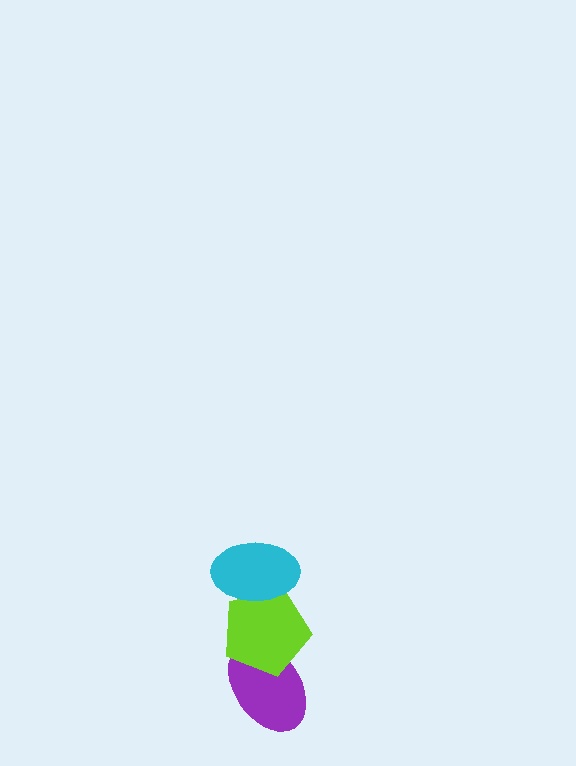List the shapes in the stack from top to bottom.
From top to bottom: the cyan ellipse, the lime pentagon, the purple ellipse.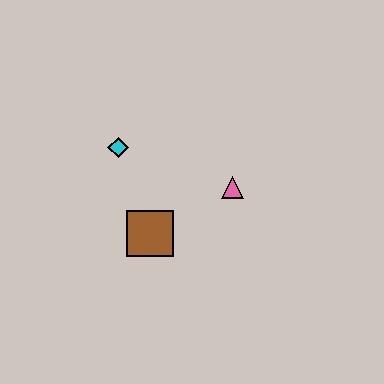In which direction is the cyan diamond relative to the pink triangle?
The cyan diamond is to the left of the pink triangle.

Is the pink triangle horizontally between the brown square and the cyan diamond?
No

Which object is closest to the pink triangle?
The brown square is closest to the pink triangle.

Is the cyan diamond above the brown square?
Yes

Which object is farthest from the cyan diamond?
The pink triangle is farthest from the cyan diamond.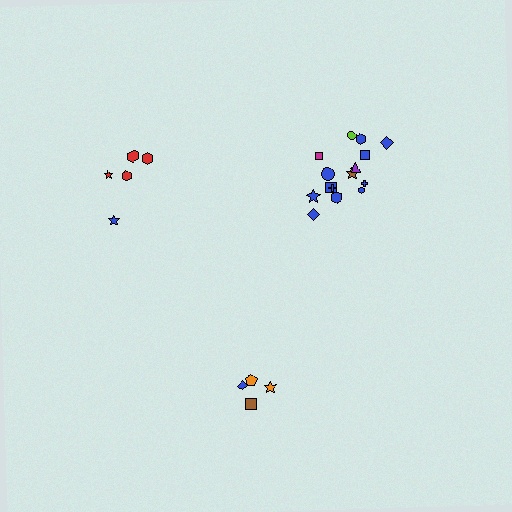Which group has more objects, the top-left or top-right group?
The top-right group.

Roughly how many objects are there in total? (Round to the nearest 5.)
Roughly 25 objects in total.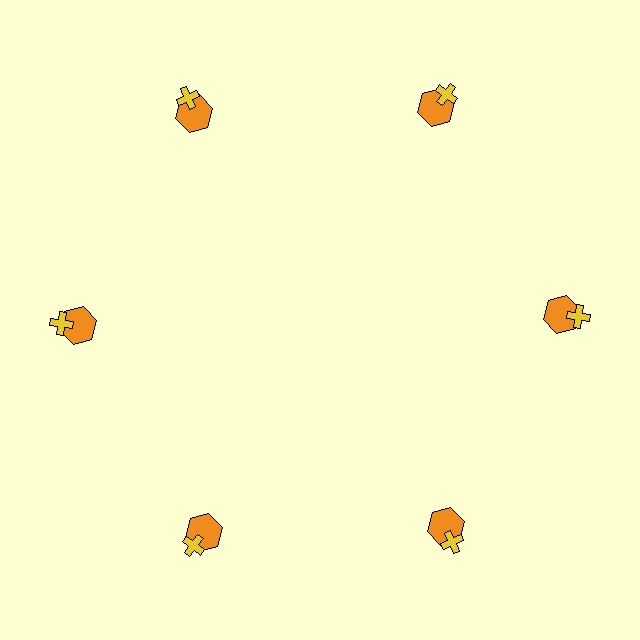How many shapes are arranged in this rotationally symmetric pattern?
There are 12 shapes, arranged in 6 groups of 2.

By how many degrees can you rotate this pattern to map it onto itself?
The pattern maps onto itself every 60 degrees of rotation.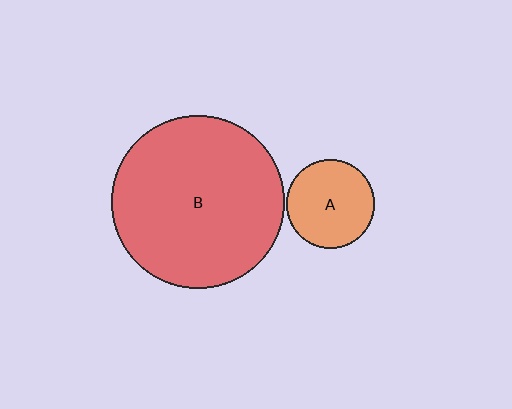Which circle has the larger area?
Circle B (red).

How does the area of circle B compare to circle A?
Approximately 3.8 times.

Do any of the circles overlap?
No, none of the circles overlap.